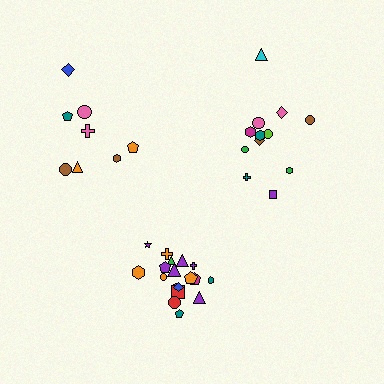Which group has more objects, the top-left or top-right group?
The top-right group.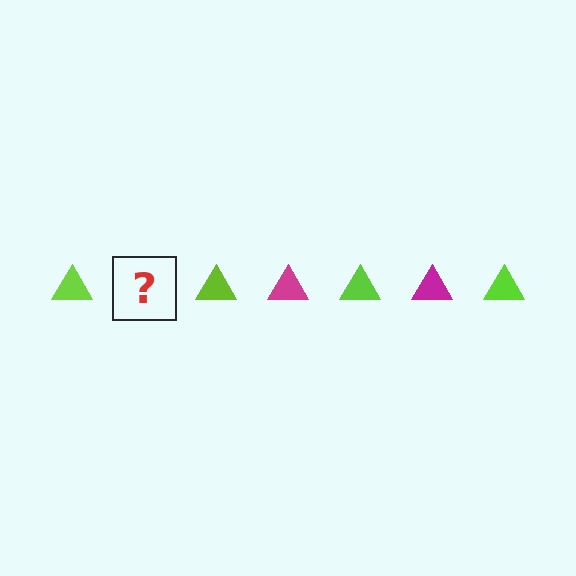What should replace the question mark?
The question mark should be replaced with a magenta triangle.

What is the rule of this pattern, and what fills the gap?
The rule is that the pattern cycles through lime, magenta triangles. The gap should be filled with a magenta triangle.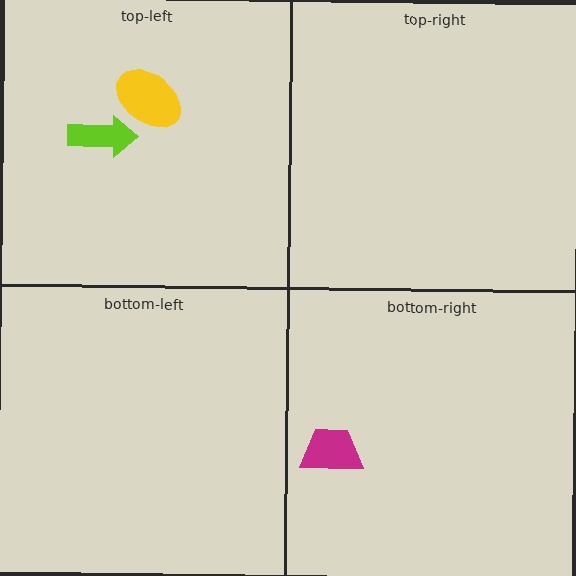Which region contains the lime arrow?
The top-left region.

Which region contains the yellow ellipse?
The top-left region.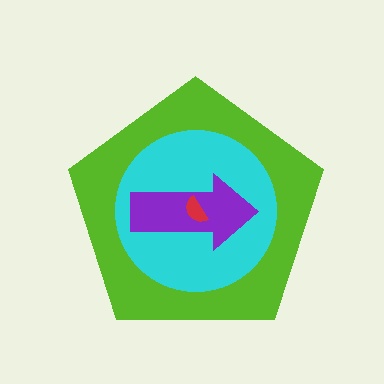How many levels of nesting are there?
4.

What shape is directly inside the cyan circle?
The purple arrow.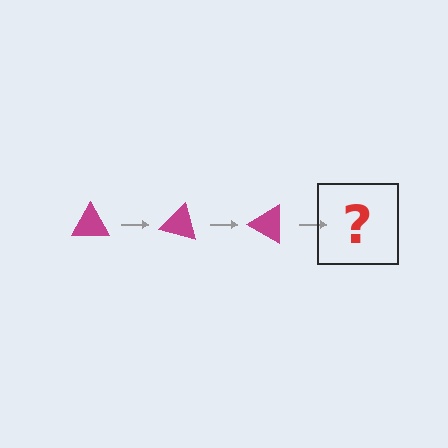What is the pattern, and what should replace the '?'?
The pattern is that the triangle rotates 15 degrees each step. The '?' should be a magenta triangle rotated 45 degrees.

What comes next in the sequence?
The next element should be a magenta triangle rotated 45 degrees.